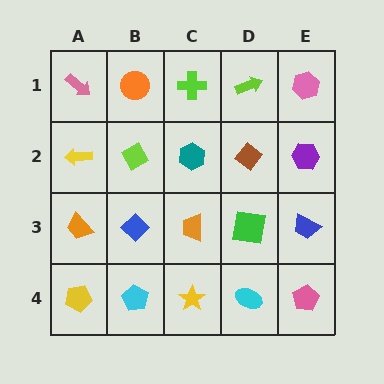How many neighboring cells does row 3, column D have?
4.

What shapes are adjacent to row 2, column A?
A pink arrow (row 1, column A), an orange trapezoid (row 3, column A), a lime diamond (row 2, column B).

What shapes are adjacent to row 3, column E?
A purple hexagon (row 2, column E), a pink pentagon (row 4, column E), a green square (row 3, column D).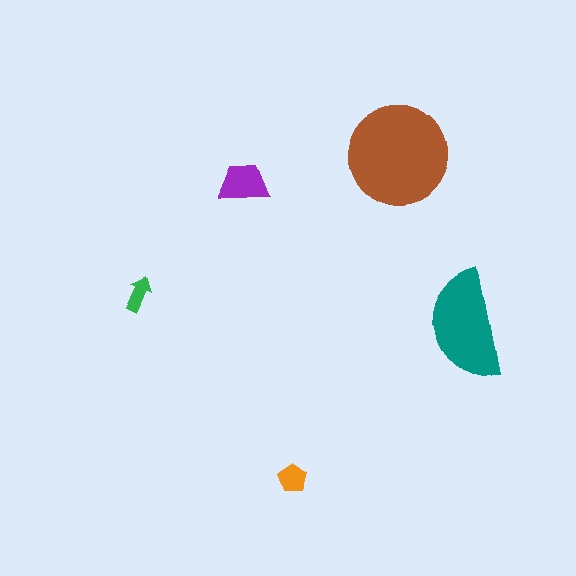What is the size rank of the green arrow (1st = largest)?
5th.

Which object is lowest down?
The orange pentagon is bottommost.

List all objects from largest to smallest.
The brown circle, the teal semicircle, the purple trapezoid, the orange pentagon, the green arrow.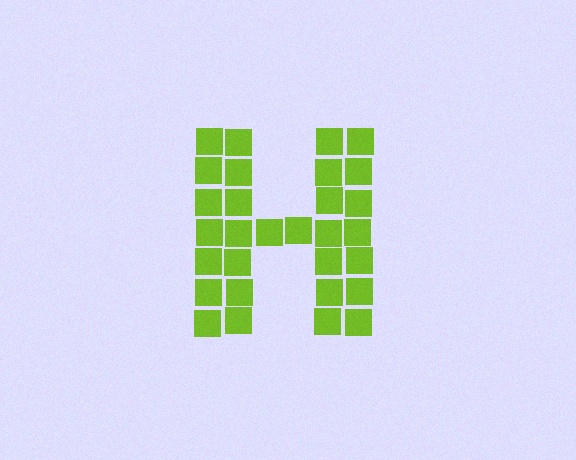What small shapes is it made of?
It is made of small squares.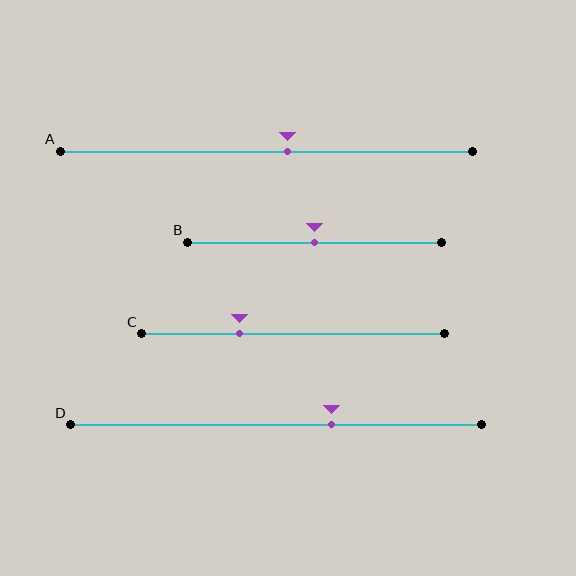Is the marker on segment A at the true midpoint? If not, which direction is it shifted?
No, the marker on segment A is shifted to the right by about 5% of the segment length.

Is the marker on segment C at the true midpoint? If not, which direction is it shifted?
No, the marker on segment C is shifted to the left by about 18% of the segment length.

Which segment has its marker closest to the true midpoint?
Segment B has its marker closest to the true midpoint.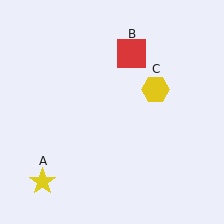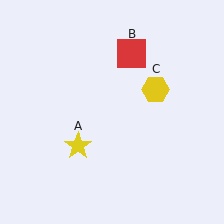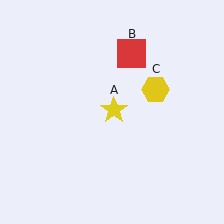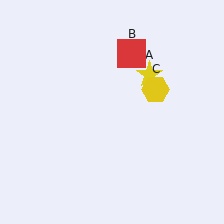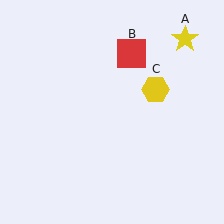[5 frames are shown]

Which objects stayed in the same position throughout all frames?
Red square (object B) and yellow hexagon (object C) remained stationary.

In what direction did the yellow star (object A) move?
The yellow star (object A) moved up and to the right.